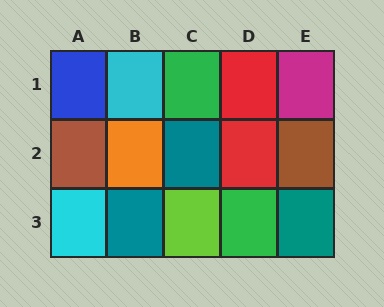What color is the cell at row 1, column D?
Red.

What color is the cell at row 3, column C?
Lime.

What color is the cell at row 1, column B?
Cyan.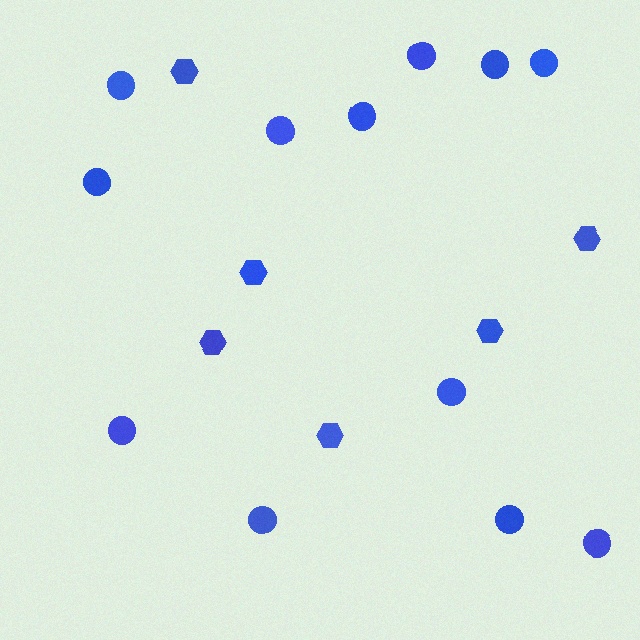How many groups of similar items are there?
There are 2 groups: one group of hexagons (6) and one group of circles (12).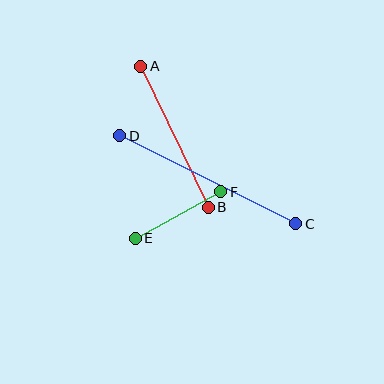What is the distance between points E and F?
The distance is approximately 97 pixels.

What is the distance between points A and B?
The distance is approximately 157 pixels.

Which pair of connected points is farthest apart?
Points C and D are farthest apart.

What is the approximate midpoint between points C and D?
The midpoint is at approximately (208, 180) pixels.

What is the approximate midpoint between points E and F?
The midpoint is at approximately (178, 215) pixels.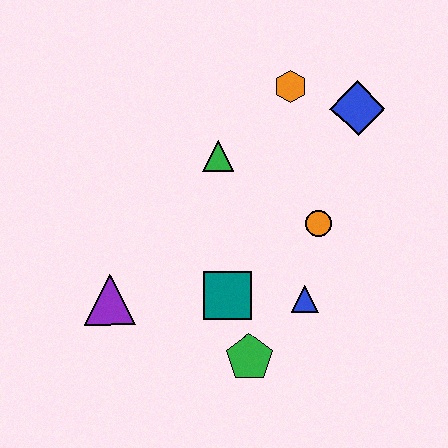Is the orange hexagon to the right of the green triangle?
Yes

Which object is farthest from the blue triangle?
The orange hexagon is farthest from the blue triangle.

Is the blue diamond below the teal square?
No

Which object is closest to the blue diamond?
The orange hexagon is closest to the blue diamond.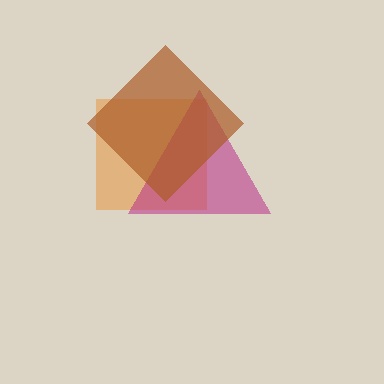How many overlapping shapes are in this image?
There are 3 overlapping shapes in the image.